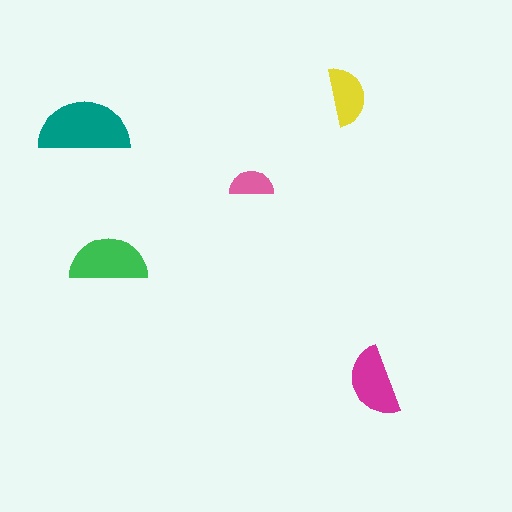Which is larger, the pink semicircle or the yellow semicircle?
The yellow one.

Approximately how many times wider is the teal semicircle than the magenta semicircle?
About 1.5 times wider.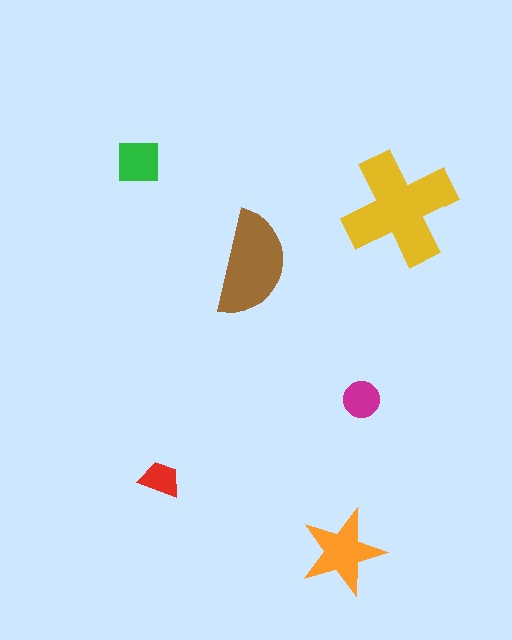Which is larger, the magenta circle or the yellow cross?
The yellow cross.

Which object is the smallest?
The red trapezoid.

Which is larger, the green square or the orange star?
The orange star.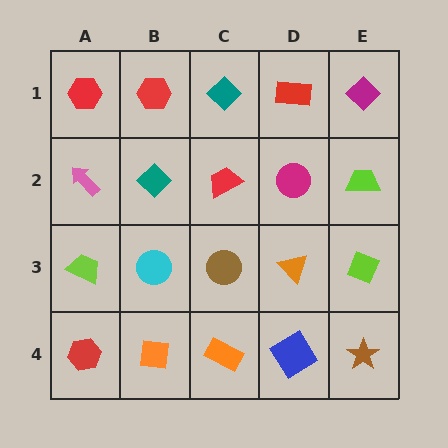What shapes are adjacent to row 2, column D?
A red rectangle (row 1, column D), an orange triangle (row 3, column D), a red trapezoid (row 2, column C), a lime trapezoid (row 2, column E).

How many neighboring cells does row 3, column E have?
3.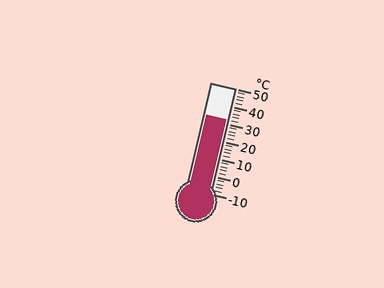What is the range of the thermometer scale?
The thermometer scale ranges from -10°C to 50°C.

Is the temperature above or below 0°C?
The temperature is above 0°C.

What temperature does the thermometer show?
The thermometer shows approximately 32°C.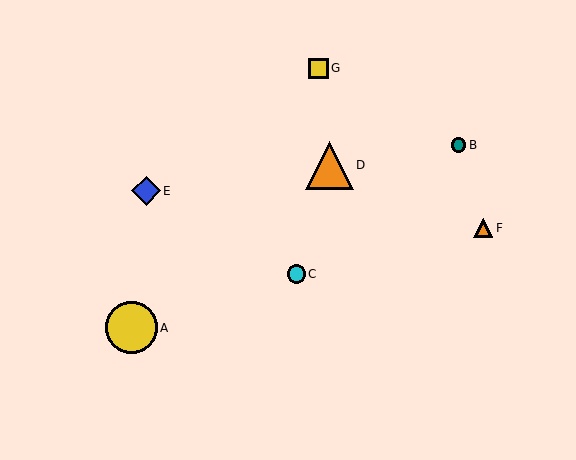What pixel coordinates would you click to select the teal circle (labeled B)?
Click at (459, 145) to select the teal circle B.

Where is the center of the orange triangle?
The center of the orange triangle is at (483, 228).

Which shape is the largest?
The yellow circle (labeled A) is the largest.